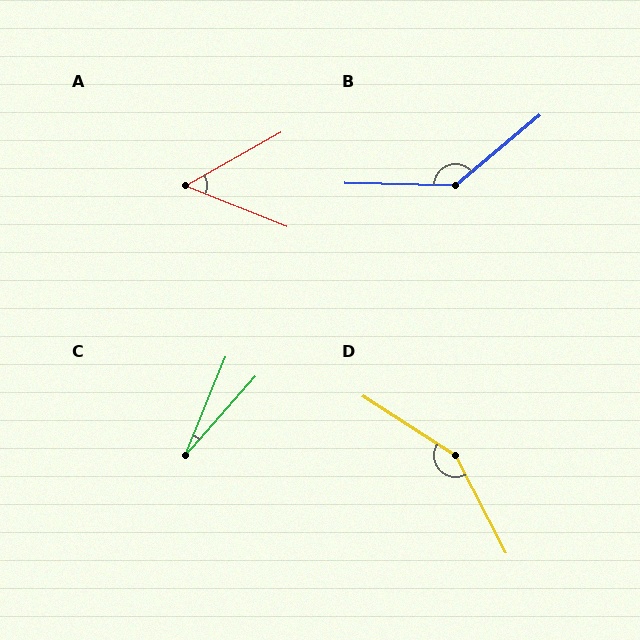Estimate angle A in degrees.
Approximately 51 degrees.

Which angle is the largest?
D, at approximately 151 degrees.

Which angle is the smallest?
C, at approximately 19 degrees.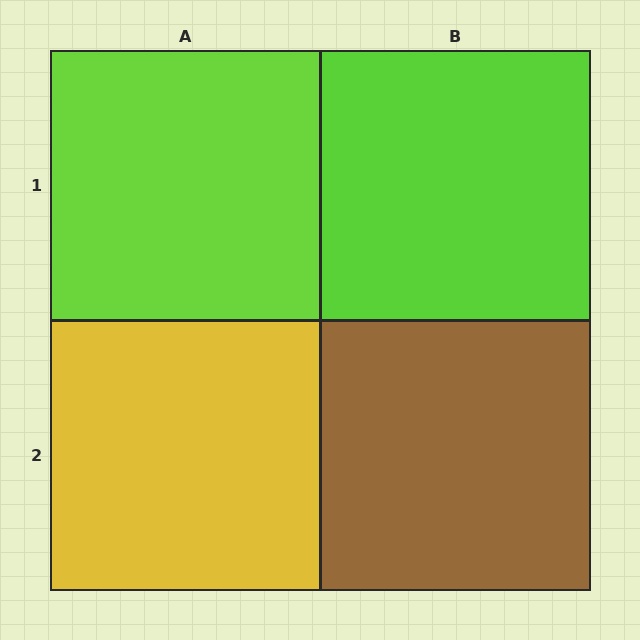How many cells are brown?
1 cell is brown.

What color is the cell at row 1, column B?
Lime.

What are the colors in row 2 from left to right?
Yellow, brown.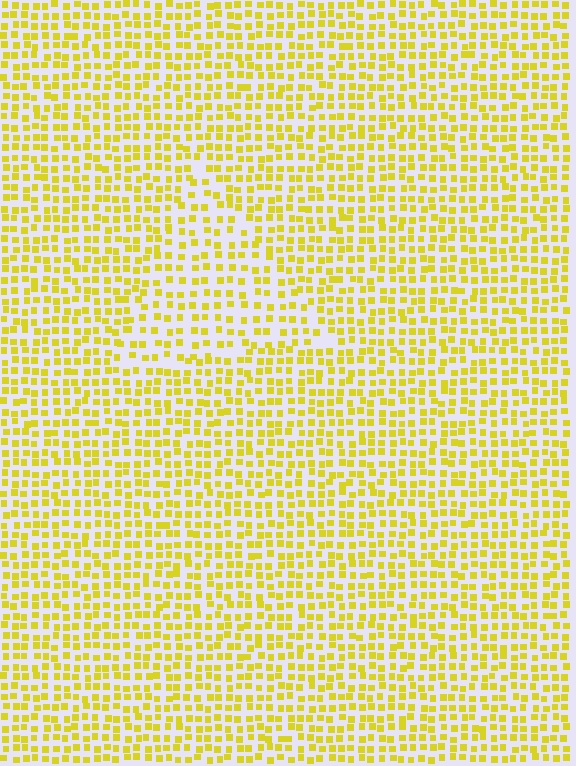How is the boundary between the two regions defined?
The boundary is defined by a change in element density (approximately 1.5x ratio). All elements are the same color, size, and shape.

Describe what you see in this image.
The image contains small yellow elements arranged at two different densities. A triangle-shaped region is visible where the elements are less densely packed than the surrounding area.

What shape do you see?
I see a triangle.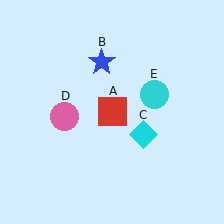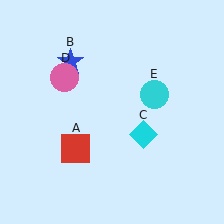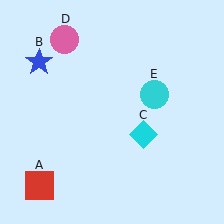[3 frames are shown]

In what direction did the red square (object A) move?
The red square (object A) moved down and to the left.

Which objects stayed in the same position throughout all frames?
Cyan diamond (object C) and cyan circle (object E) remained stationary.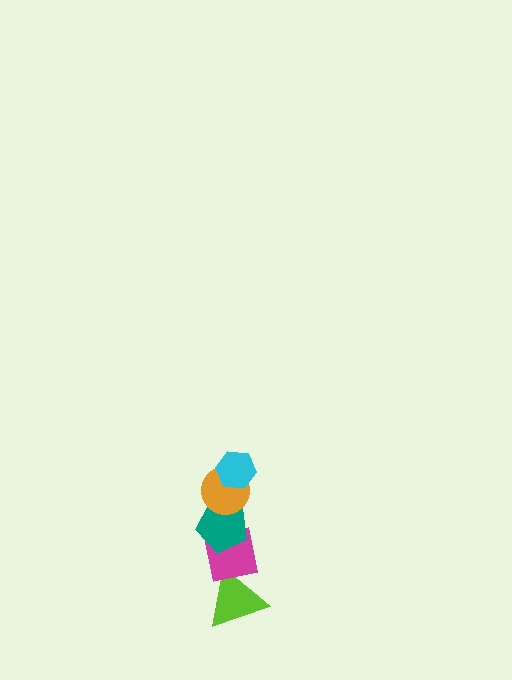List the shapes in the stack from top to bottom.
From top to bottom: the cyan hexagon, the orange circle, the teal pentagon, the magenta square, the lime triangle.